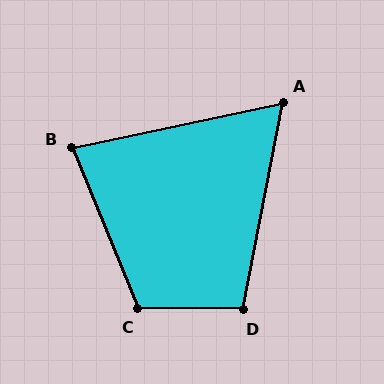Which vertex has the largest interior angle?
C, at approximately 113 degrees.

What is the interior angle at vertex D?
Approximately 100 degrees (obtuse).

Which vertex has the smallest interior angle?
A, at approximately 67 degrees.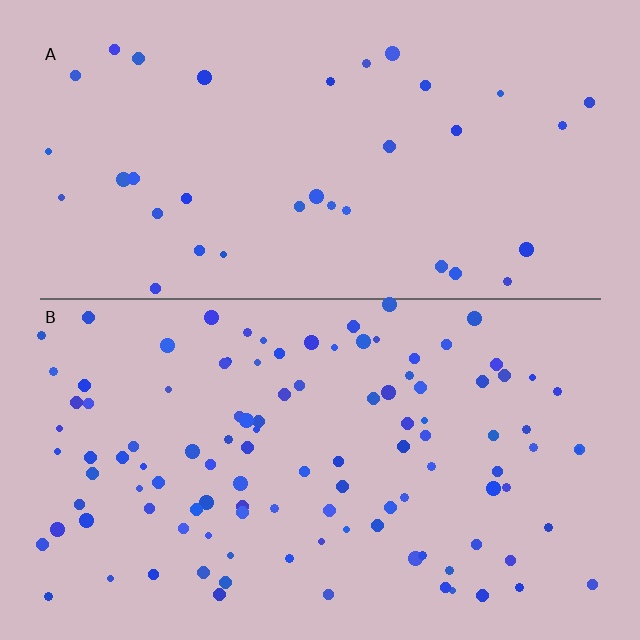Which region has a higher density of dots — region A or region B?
B (the bottom).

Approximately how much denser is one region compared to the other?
Approximately 3.0× — region B over region A.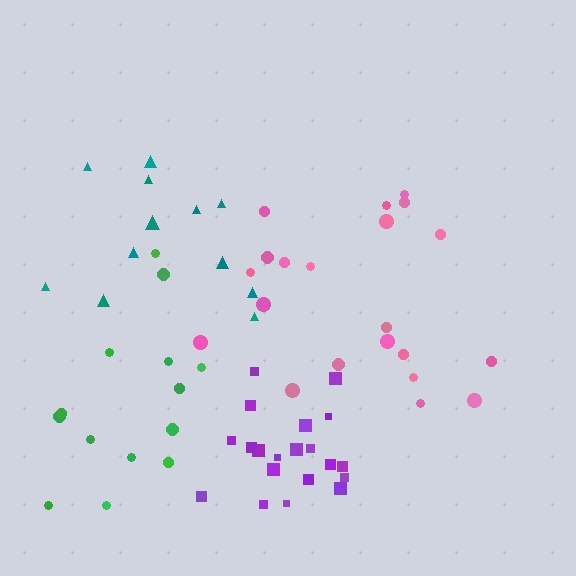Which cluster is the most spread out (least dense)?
Teal.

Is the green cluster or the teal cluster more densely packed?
Green.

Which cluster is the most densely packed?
Purple.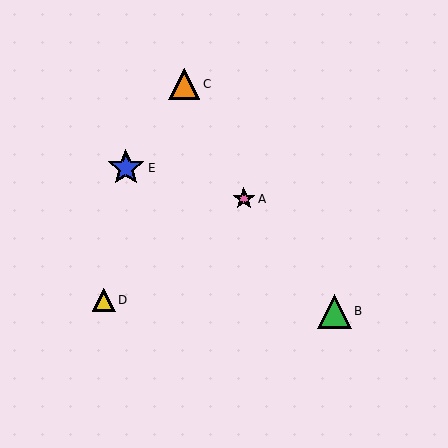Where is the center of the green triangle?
The center of the green triangle is at (335, 311).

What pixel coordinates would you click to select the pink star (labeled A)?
Click at (244, 199) to select the pink star A.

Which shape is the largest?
The blue star (labeled E) is the largest.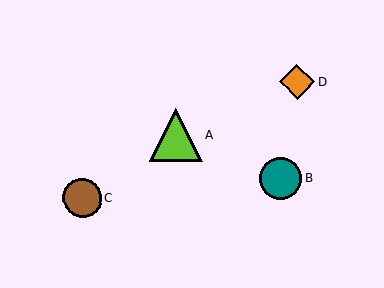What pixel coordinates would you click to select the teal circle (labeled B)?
Click at (281, 179) to select the teal circle B.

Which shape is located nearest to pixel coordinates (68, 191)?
The brown circle (labeled C) at (83, 198) is nearest to that location.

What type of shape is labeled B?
Shape B is a teal circle.